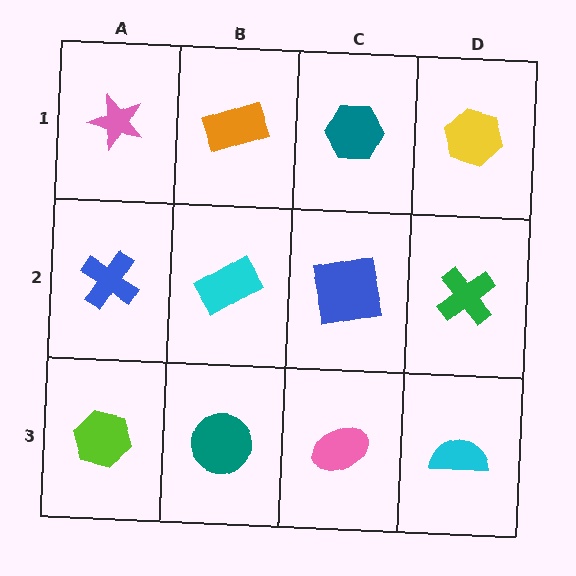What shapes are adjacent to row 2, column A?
A pink star (row 1, column A), a lime hexagon (row 3, column A), a cyan rectangle (row 2, column B).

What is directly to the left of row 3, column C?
A teal circle.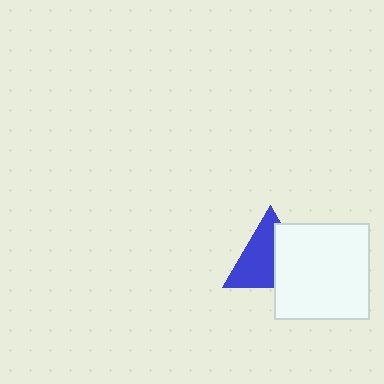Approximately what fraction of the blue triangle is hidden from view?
Roughly 42% of the blue triangle is hidden behind the white square.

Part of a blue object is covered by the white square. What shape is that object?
It is a triangle.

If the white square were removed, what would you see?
You would see the complete blue triangle.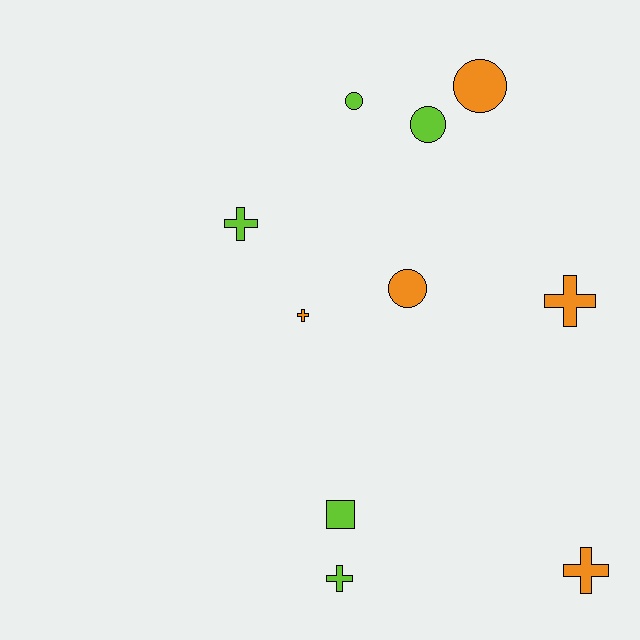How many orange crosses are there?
There are 3 orange crosses.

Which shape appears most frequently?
Cross, with 5 objects.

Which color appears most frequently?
Orange, with 5 objects.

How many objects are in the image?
There are 10 objects.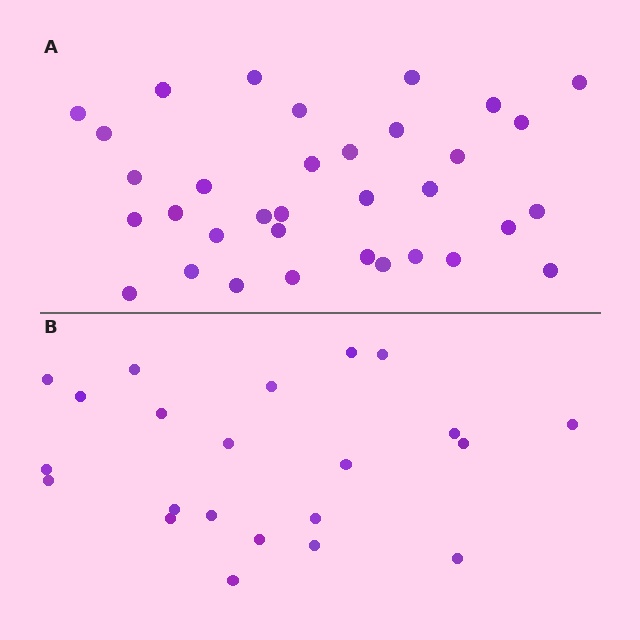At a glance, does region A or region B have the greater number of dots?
Region A (the top region) has more dots.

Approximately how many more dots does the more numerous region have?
Region A has roughly 12 or so more dots than region B.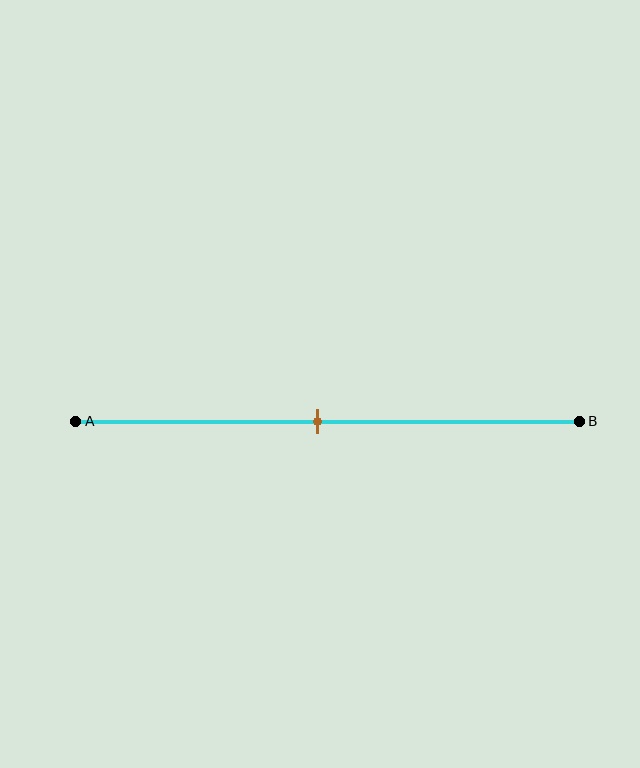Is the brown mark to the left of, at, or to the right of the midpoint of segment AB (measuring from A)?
The brown mark is approximately at the midpoint of segment AB.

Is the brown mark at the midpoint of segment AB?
Yes, the mark is approximately at the midpoint.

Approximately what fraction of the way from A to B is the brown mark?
The brown mark is approximately 50% of the way from A to B.